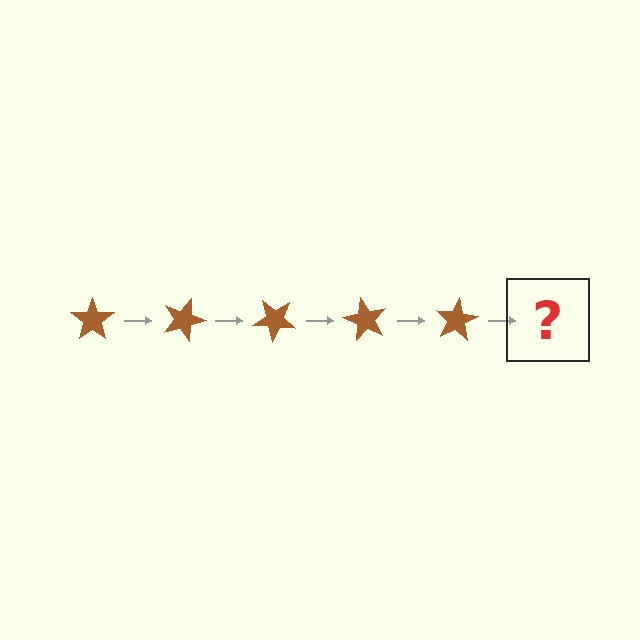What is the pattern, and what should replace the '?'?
The pattern is that the star rotates 20 degrees each step. The '?' should be a brown star rotated 100 degrees.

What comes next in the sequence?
The next element should be a brown star rotated 100 degrees.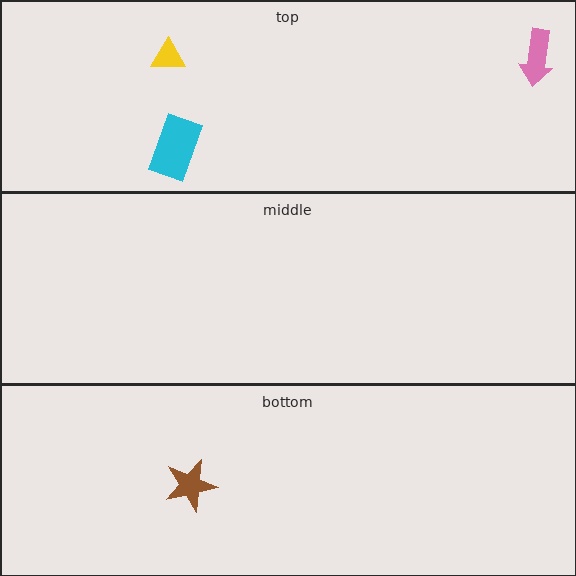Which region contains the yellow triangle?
The top region.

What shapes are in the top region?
The cyan rectangle, the pink arrow, the yellow triangle.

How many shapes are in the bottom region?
1.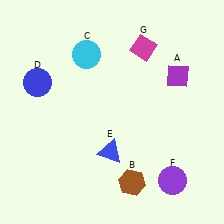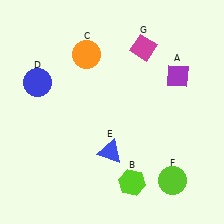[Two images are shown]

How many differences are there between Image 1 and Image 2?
There are 3 differences between the two images.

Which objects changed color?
B changed from brown to lime. C changed from cyan to orange. F changed from purple to lime.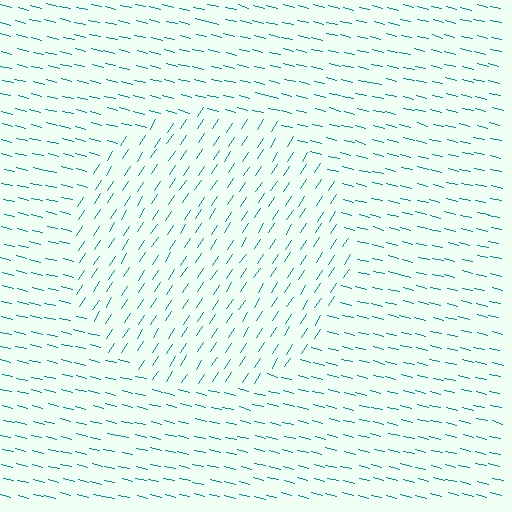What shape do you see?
I see a circle.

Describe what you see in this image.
The image is filled with small teal line segments. A circle region in the image has lines oriented differently from the surrounding lines, creating a visible texture boundary.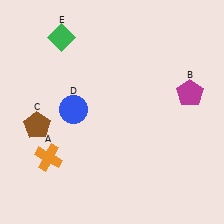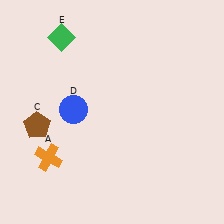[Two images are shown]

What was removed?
The magenta pentagon (B) was removed in Image 2.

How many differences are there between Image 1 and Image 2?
There is 1 difference between the two images.